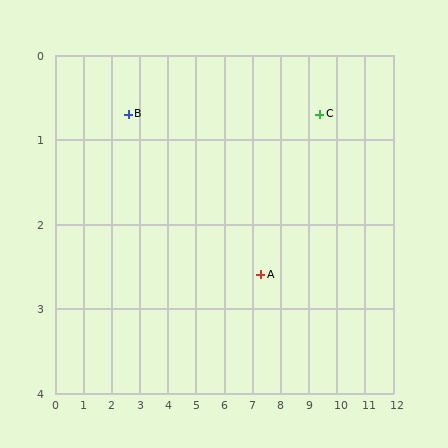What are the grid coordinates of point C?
Point C is at approximately (9.4, 0.7).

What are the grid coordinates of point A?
Point A is at approximately (7.3, 2.6).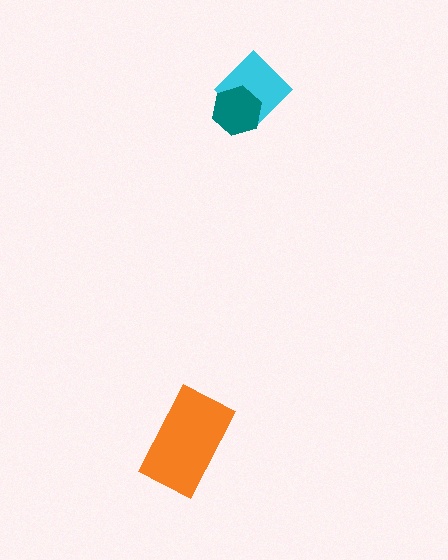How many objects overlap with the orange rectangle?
0 objects overlap with the orange rectangle.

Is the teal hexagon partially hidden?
No, no other shape covers it.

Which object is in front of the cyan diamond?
The teal hexagon is in front of the cyan diamond.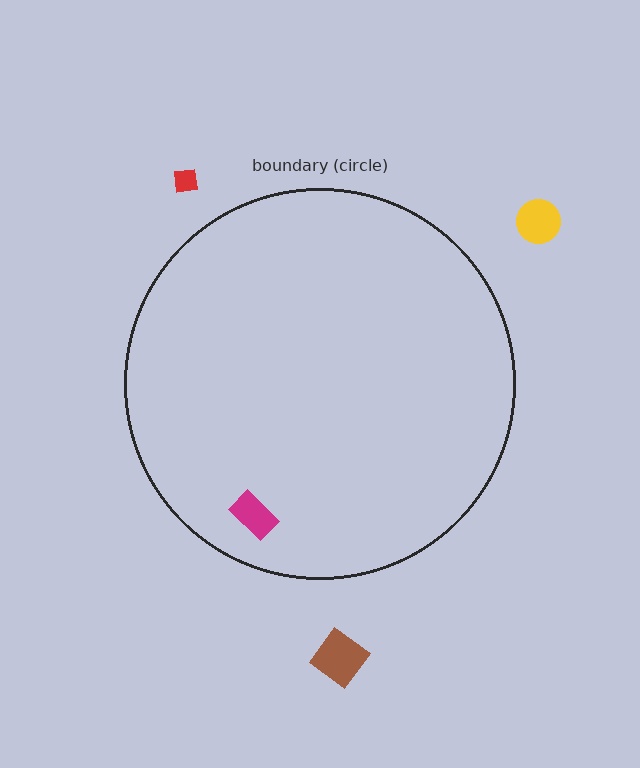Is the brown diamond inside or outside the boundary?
Outside.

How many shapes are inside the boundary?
1 inside, 3 outside.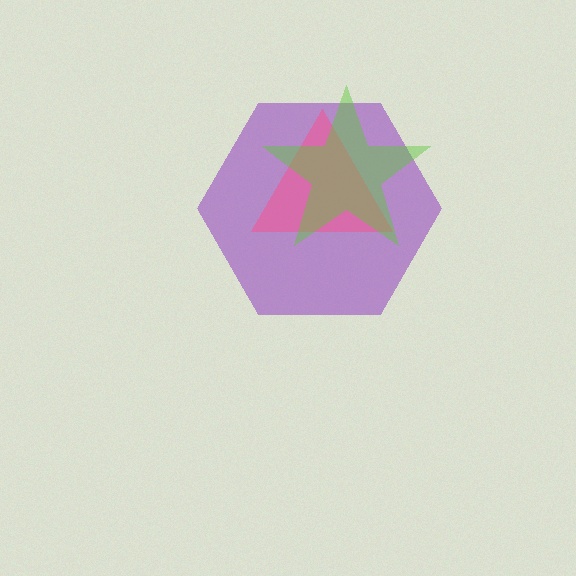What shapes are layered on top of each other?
The layered shapes are: a purple hexagon, a pink triangle, a lime star.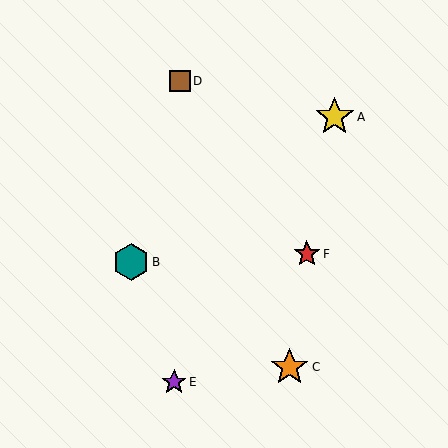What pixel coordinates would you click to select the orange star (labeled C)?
Click at (290, 367) to select the orange star C.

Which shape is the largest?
The yellow star (labeled A) is the largest.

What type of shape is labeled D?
Shape D is a brown square.